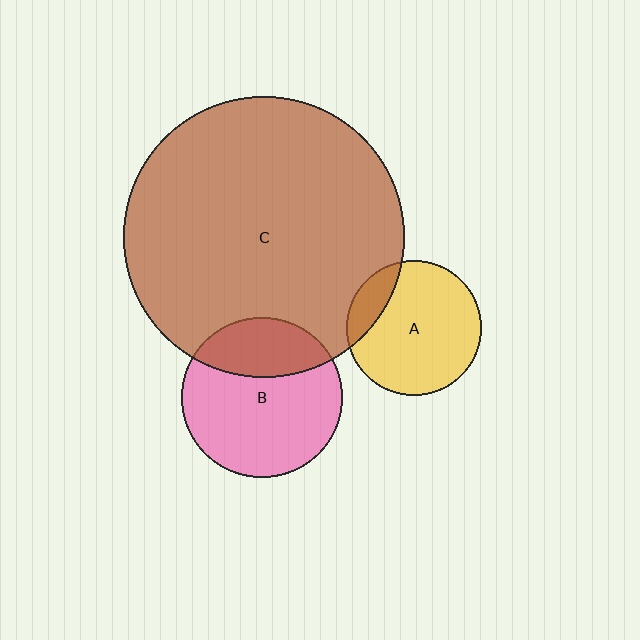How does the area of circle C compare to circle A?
Approximately 4.3 times.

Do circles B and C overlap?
Yes.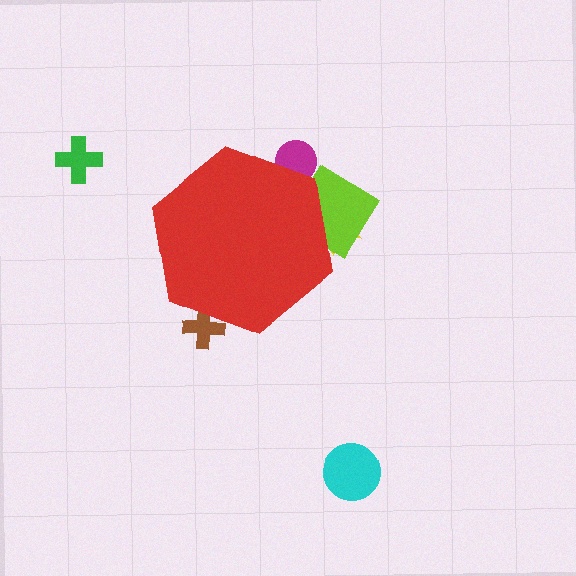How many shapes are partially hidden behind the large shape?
4 shapes are partially hidden.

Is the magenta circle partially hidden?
Yes, the magenta circle is partially hidden behind the red hexagon.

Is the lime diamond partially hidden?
Yes, the lime diamond is partially hidden behind the red hexagon.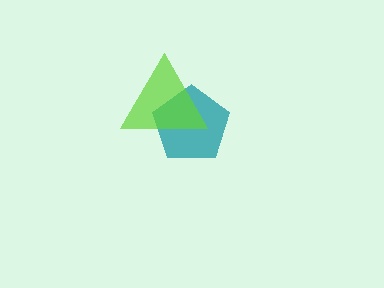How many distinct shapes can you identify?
There are 2 distinct shapes: a teal pentagon, a lime triangle.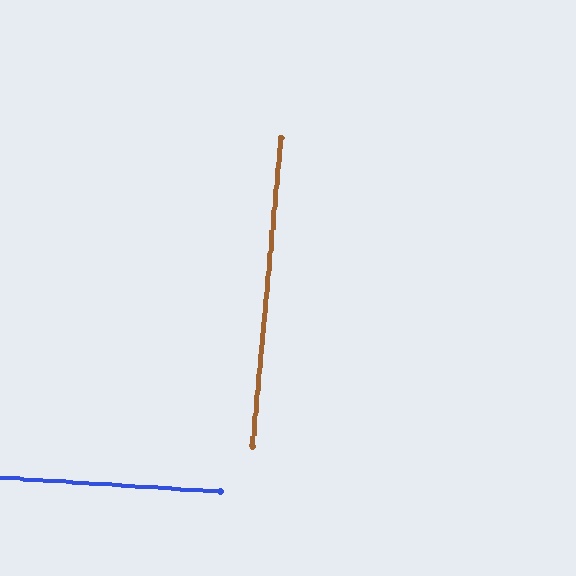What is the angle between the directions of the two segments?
Approximately 88 degrees.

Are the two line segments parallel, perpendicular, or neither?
Perpendicular — they meet at approximately 88°.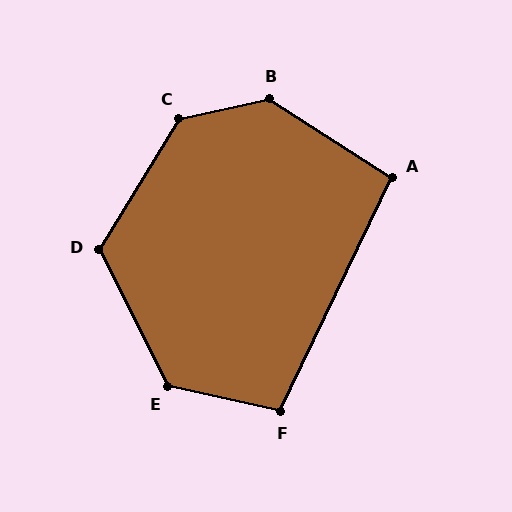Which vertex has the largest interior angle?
B, at approximately 135 degrees.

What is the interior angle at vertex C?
Approximately 134 degrees (obtuse).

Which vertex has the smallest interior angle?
A, at approximately 97 degrees.